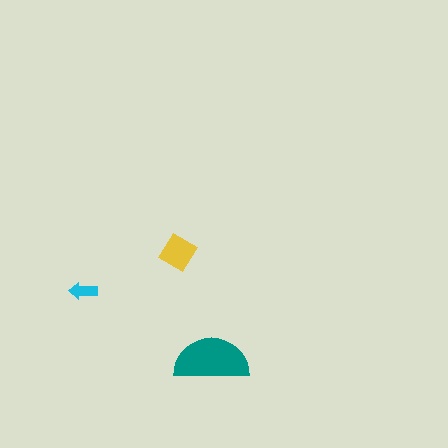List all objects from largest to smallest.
The teal semicircle, the yellow diamond, the cyan arrow.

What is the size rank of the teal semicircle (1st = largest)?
1st.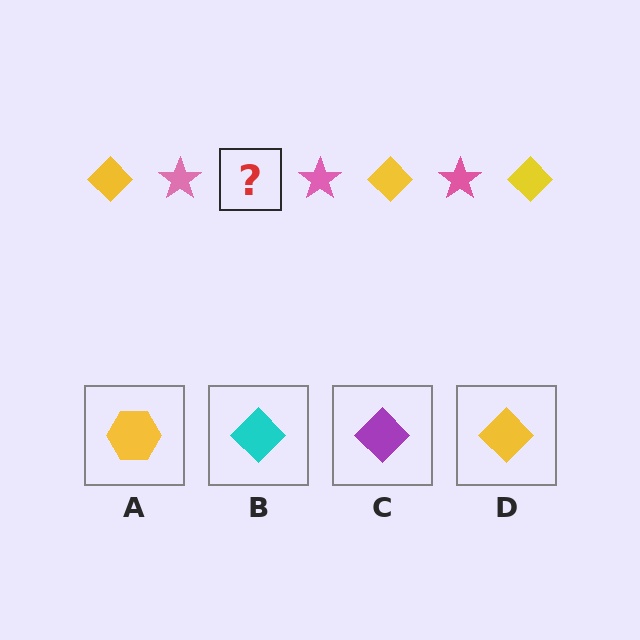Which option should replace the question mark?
Option D.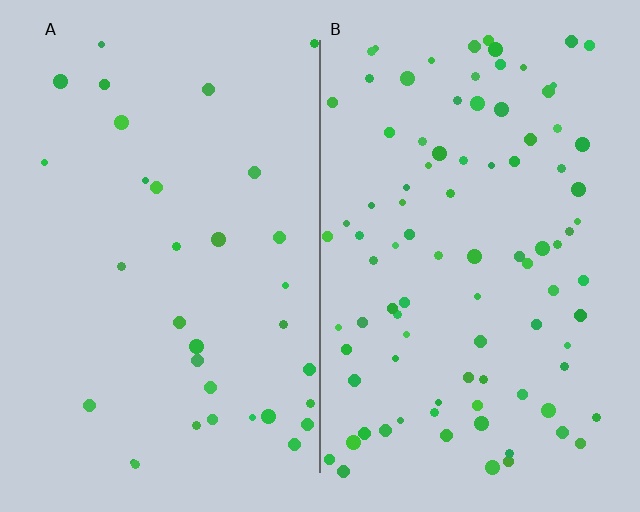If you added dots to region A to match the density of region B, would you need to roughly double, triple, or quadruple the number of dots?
Approximately triple.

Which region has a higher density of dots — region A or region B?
B (the right).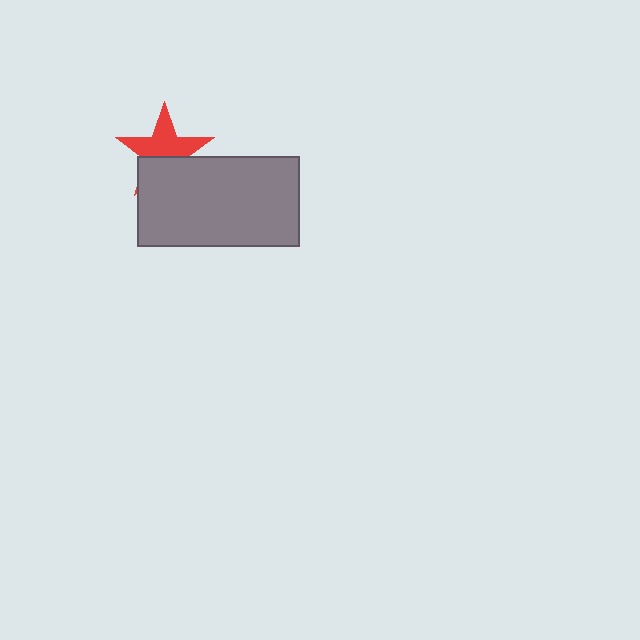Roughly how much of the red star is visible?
About half of it is visible (roughly 57%).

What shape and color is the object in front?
The object in front is a gray rectangle.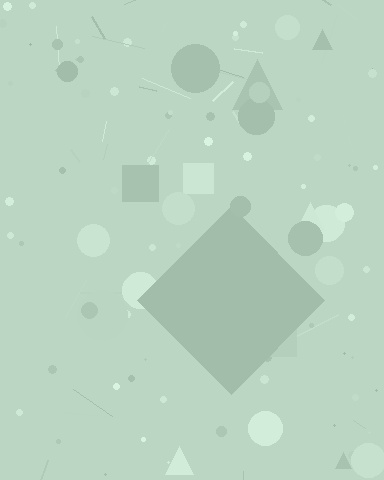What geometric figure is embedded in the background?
A diamond is embedded in the background.